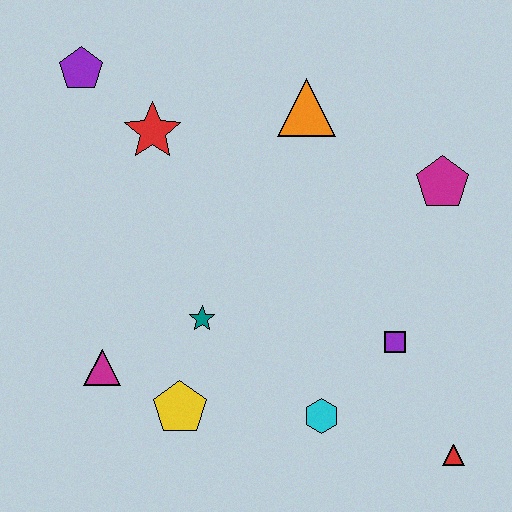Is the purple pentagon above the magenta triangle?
Yes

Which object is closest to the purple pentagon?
The red star is closest to the purple pentagon.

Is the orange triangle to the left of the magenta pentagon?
Yes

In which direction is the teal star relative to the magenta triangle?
The teal star is to the right of the magenta triangle.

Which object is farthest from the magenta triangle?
The magenta pentagon is farthest from the magenta triangle.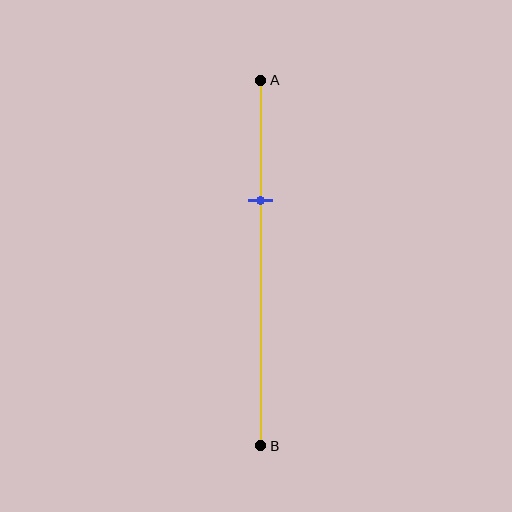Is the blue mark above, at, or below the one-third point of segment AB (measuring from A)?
The blue mark is approximately at the one-third point of segment AB.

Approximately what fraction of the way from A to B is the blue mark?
The blue mark is approximately 35% of the way from A to B.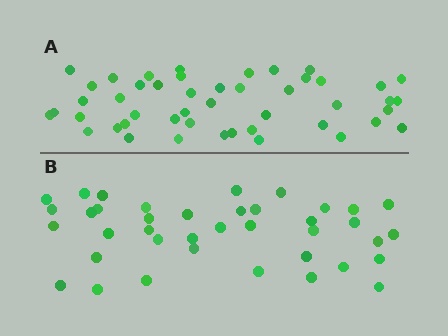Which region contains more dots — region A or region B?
Region A (the top region) has more dots.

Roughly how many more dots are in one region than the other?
Region A has roughly 8 or so more dots than region B.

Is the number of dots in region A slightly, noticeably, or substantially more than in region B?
Region A has only slightly more — the two regions are fairly close. The ratio is roughly 1.2 to 1.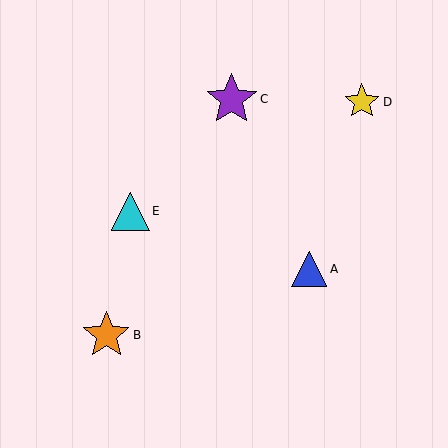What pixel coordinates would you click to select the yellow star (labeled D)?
Click at (362, 102) to select the yellow star D.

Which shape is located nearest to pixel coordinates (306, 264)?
The blue triangle (labeled A) at (309, 269) is nearest to that location.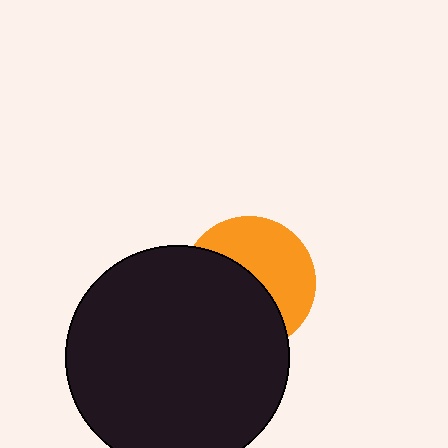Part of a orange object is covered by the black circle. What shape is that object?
It is a circle.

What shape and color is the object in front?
The object in front is a black circle.